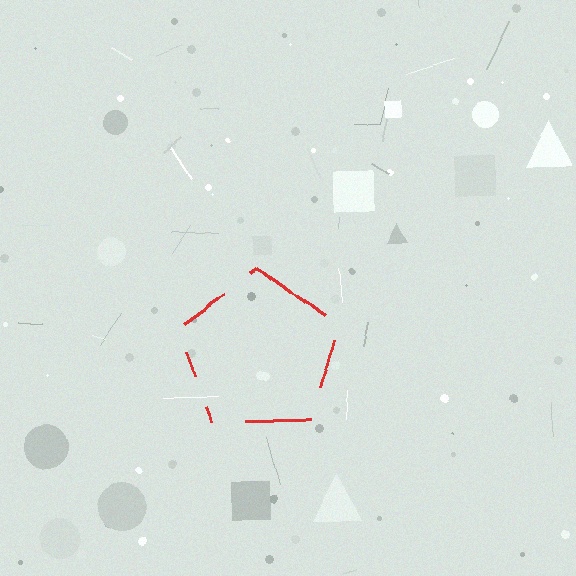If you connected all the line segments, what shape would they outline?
They would outline a pentagon.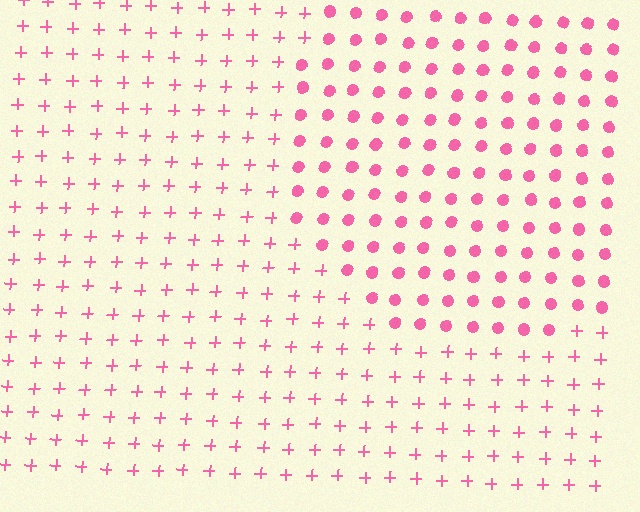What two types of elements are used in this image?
The image uses circles inside the circle region and plus signs outside it.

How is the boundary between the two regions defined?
The boundary is defined by a change in element shape: circles inside vs. plus signs outside. All elements share the same color and spacing.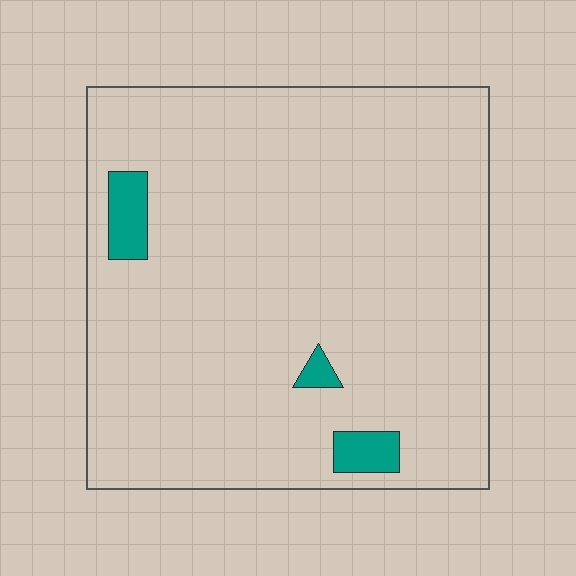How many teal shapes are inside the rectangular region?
3.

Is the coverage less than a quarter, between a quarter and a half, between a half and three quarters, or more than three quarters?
Less than a quarter.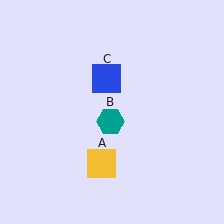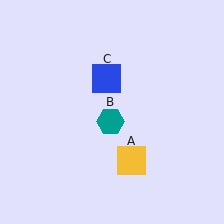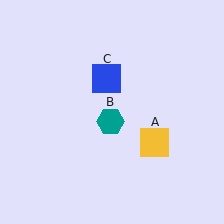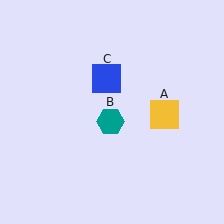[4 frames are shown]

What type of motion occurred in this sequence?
The yellow square (object A) rotated counterclockwise around the center of the scene.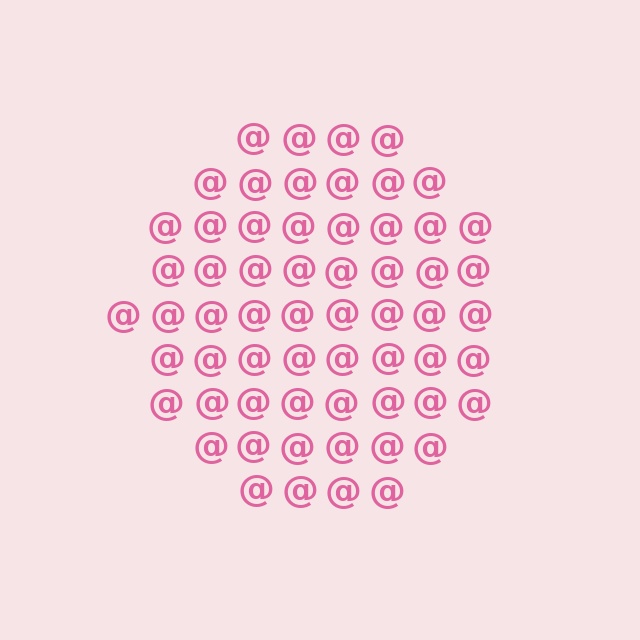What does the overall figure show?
The overall figure shows a circle.